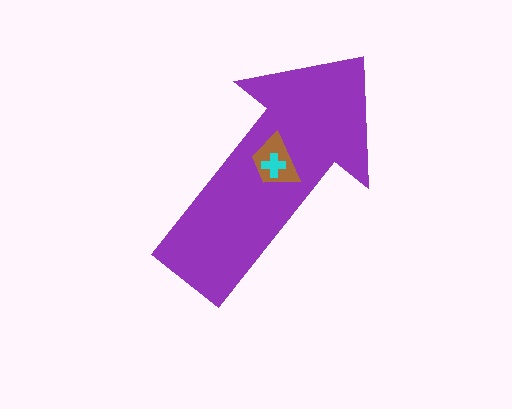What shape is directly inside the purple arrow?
The brown trapezoid.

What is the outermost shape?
The purple arrow.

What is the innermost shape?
The cyan cross.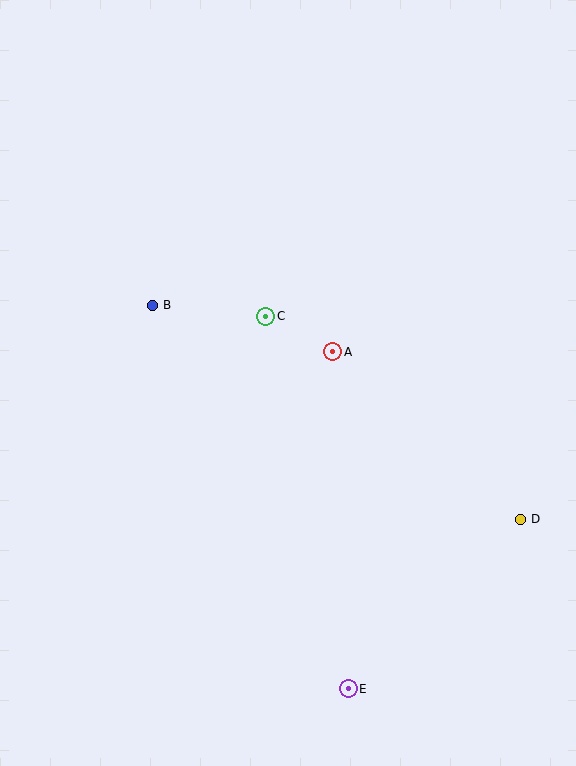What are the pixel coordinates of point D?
Point D is at (520, 519).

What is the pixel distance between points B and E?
The distance between B and E is 431 pixels.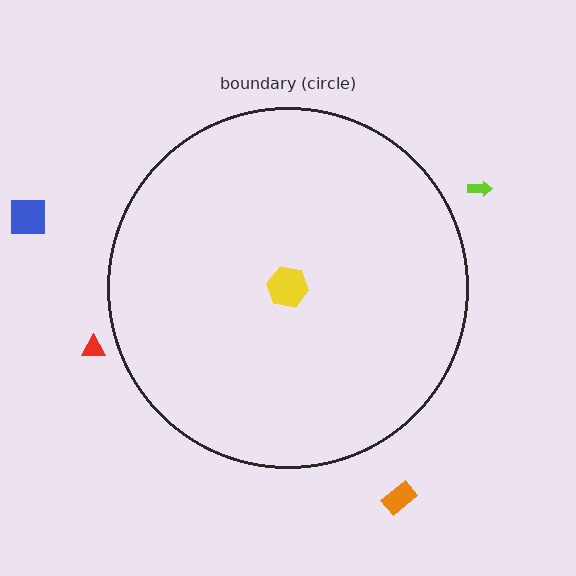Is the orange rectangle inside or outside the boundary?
Outside.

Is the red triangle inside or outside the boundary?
Outside.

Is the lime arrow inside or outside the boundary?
Outside.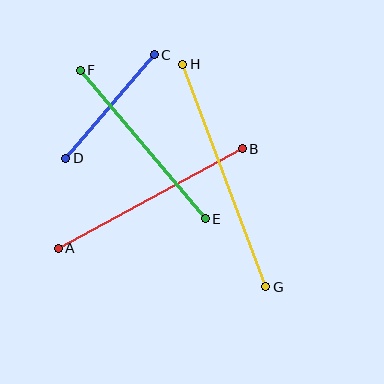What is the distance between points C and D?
The distance is approximately 136 pixels.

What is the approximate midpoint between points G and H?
The midpoint is at approximately (224, 175) pixels.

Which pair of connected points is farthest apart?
Points G and H are farthest apart.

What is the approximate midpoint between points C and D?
The midpoint is at approximately (110, 107) pixels.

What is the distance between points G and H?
The distance is approximately 238 pixels.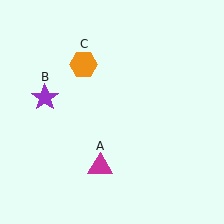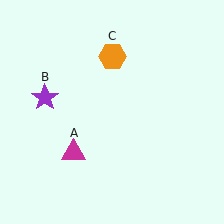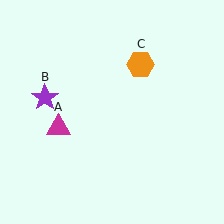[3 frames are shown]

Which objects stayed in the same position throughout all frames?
Purple star (object B) remained stationary.